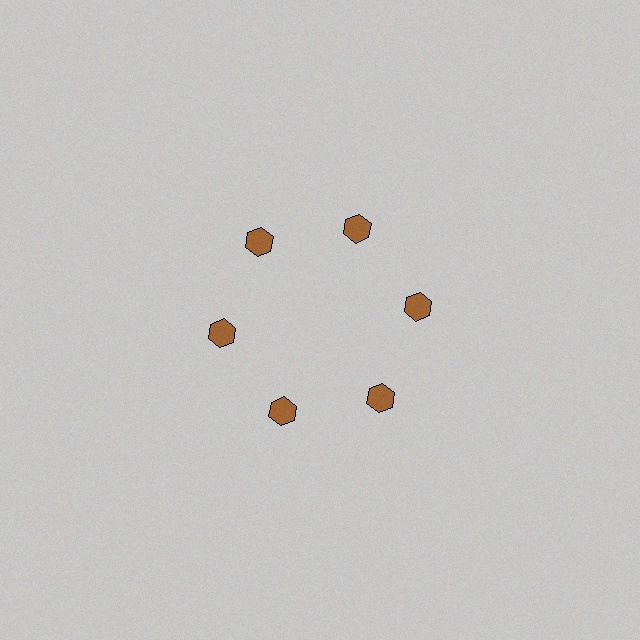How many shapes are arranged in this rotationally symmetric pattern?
There are 6 shapes, arranged in 6 groups of 1.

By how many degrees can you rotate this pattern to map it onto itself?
The pattern maps onto itself every 60 degrees of rotation.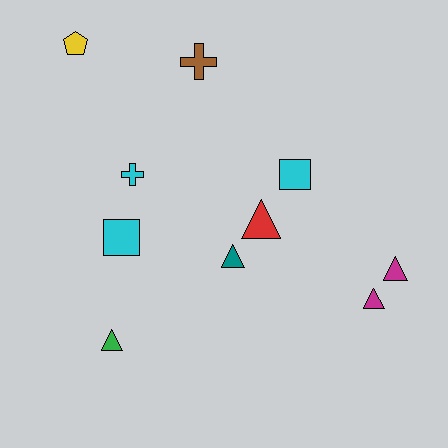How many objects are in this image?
There are 10 objects.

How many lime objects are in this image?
There are no lime objects.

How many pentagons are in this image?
There is 1 pentagon.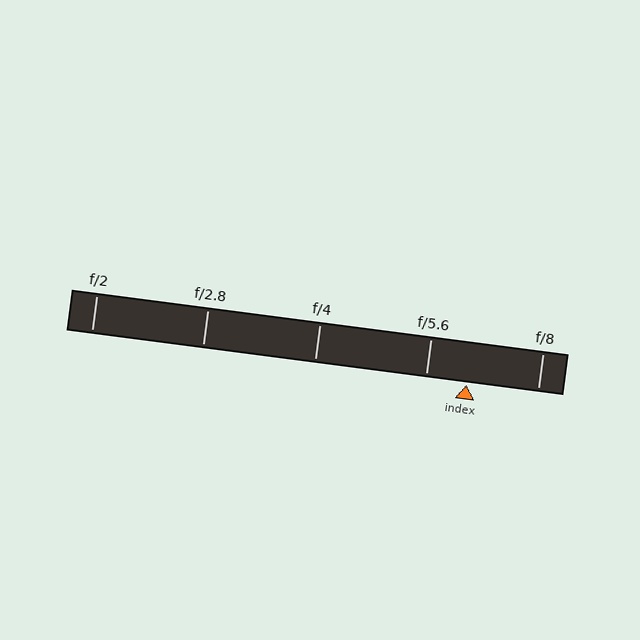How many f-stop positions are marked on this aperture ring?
There are 5 f-stop positions marked.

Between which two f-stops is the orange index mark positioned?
The index mark is between f/5.6 and f/8.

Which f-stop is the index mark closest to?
The index mark is closest to f/5.6.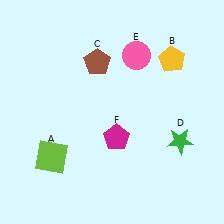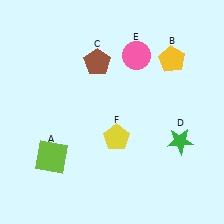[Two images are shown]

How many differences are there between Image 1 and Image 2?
There is 1 difference between the two images.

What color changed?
The pentagon (F) changed from magenta in Image 1 to yellow in Image 2.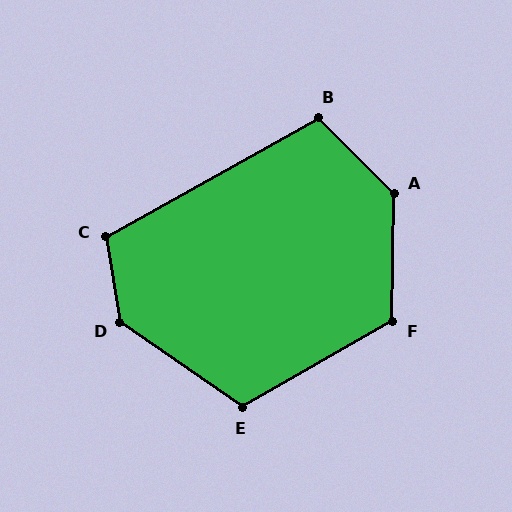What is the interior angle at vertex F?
Approximately 120 degrees (obtuse).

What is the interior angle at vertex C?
Approximately 110 degrees (obtuse).